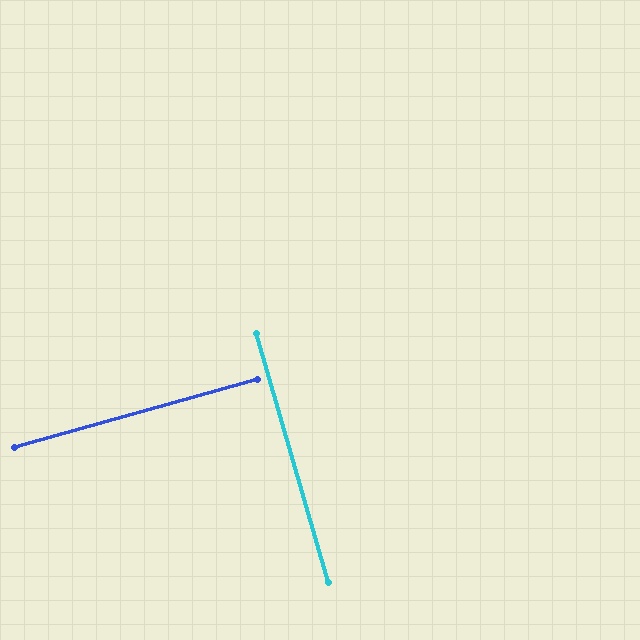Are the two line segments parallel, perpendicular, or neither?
Perpendicular — they meet at approximately 89°.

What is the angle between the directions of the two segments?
Approximately 89 degrees.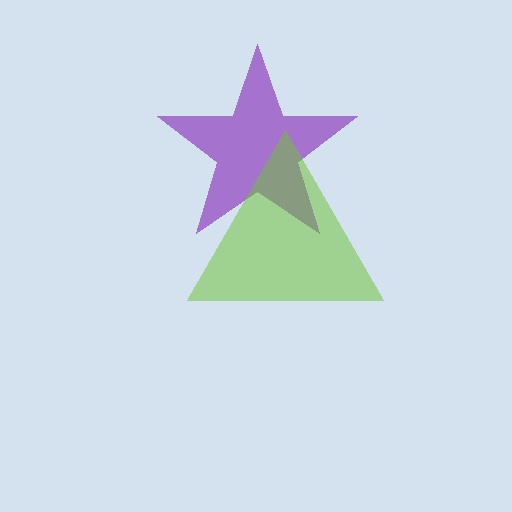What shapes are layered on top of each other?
The layered shapes are: a purple star, a lime triangle.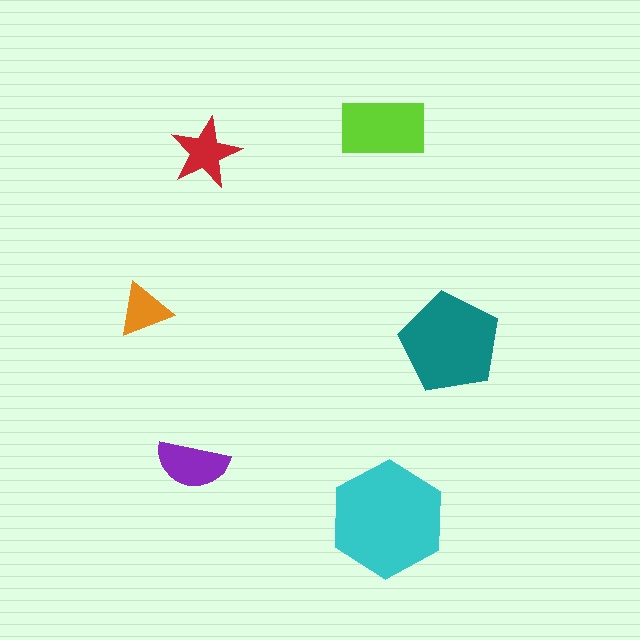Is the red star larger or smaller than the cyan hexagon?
Smaller.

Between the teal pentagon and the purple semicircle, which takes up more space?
The teal pentagon.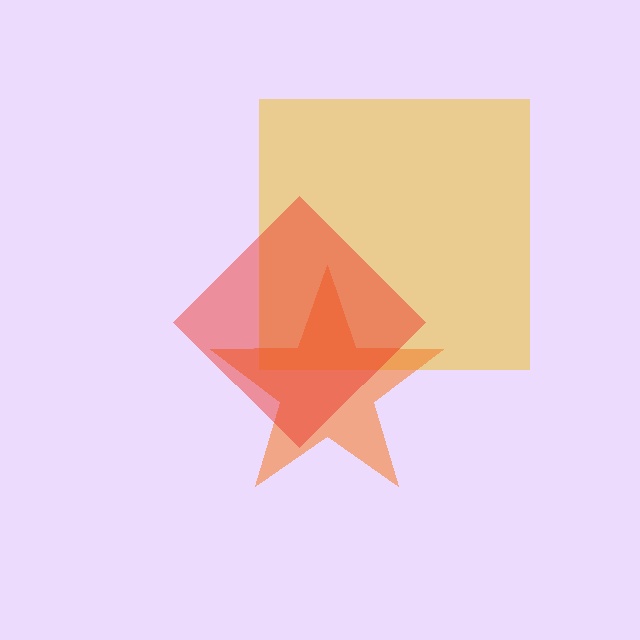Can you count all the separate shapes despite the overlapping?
Yes, there are 3 separate shapes.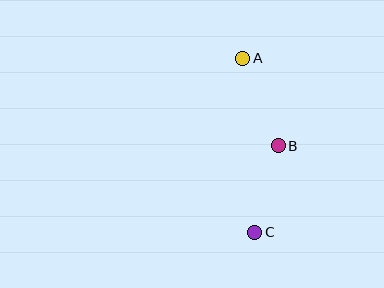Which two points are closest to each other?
Points B and C are closest to each other.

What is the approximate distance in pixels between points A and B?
The distance between A and B is approximately 95 pixels.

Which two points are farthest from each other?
Points A and C are farthest from each other.